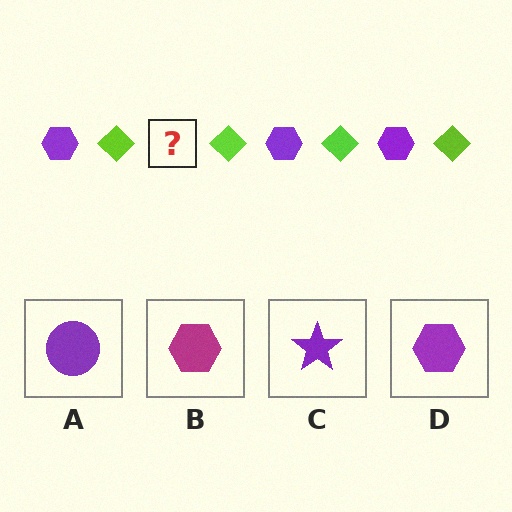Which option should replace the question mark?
Option D.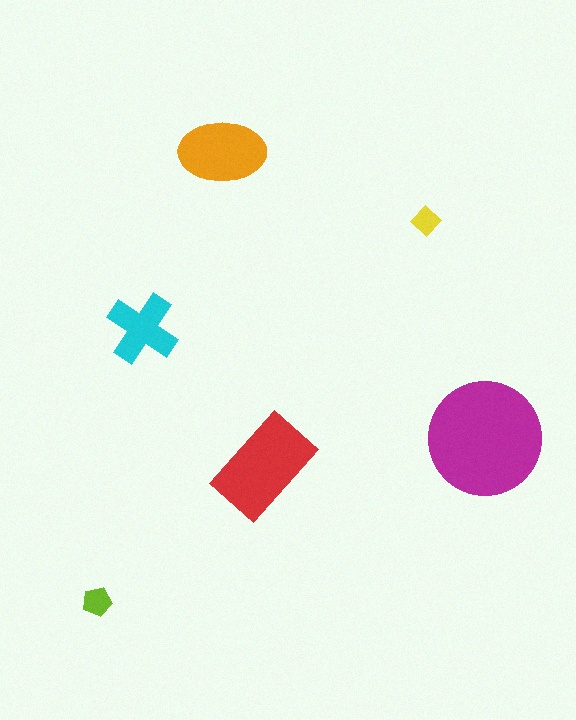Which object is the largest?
The magenta circle.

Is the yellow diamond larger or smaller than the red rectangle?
Smaller.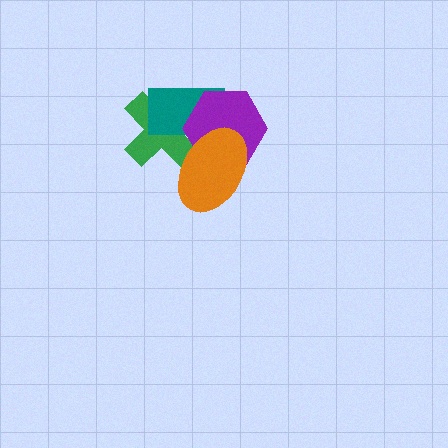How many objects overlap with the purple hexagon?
3 objects overlap with the purple hexagon.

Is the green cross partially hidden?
Yes, it is partially covered by another shape.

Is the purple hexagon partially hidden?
Yes, it is partially covered by another shape.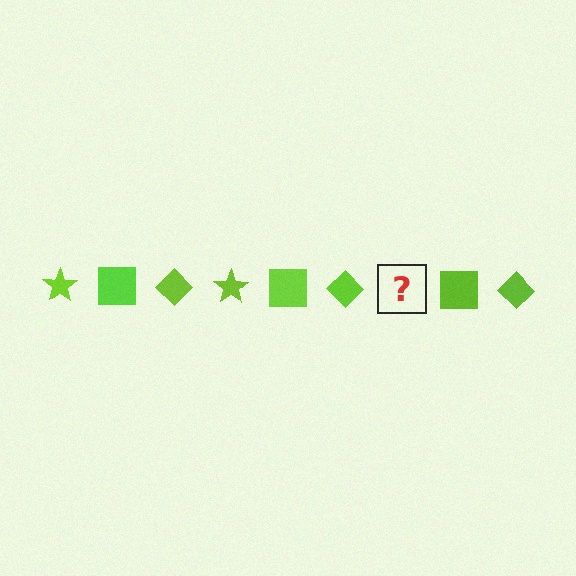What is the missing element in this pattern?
The missing element is a lime star.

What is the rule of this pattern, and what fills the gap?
The rule is that the pattern cycles through star, square, diamond shapes in lime. The gap should be filled with a lime star.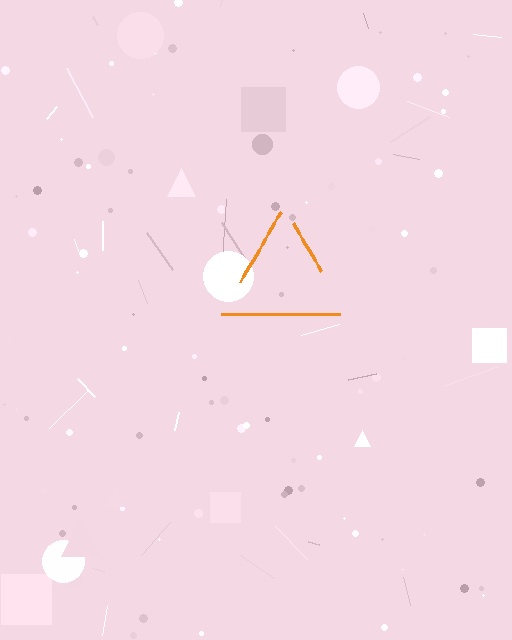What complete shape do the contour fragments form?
The contour fragments form a triangle.